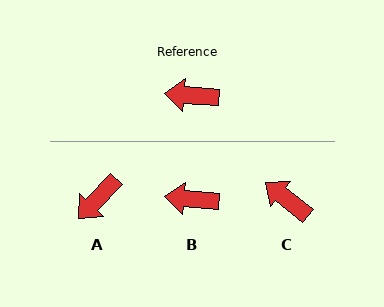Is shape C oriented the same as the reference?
No, it is off by about 34 degrees.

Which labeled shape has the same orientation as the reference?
B.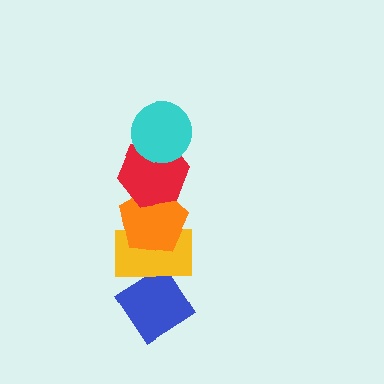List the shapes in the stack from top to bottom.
From top to bottom: the cyan circle, the red hexagon, the orange pentagon, the yellow rectangle, the blue diamond.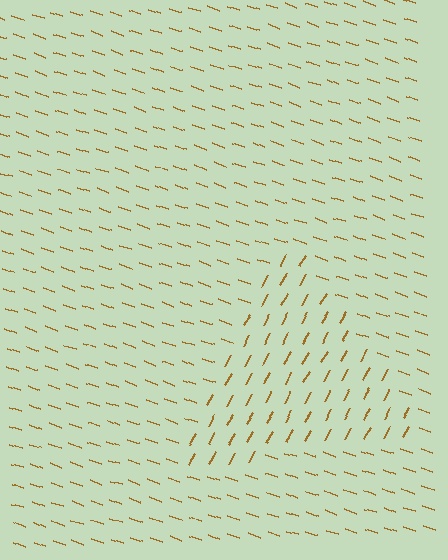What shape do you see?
I see a triangle.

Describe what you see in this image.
The image is filled with small brown line segments. A triangle region in the image has lines oriented differently from the surrounding lines, creating a visible texture boundary.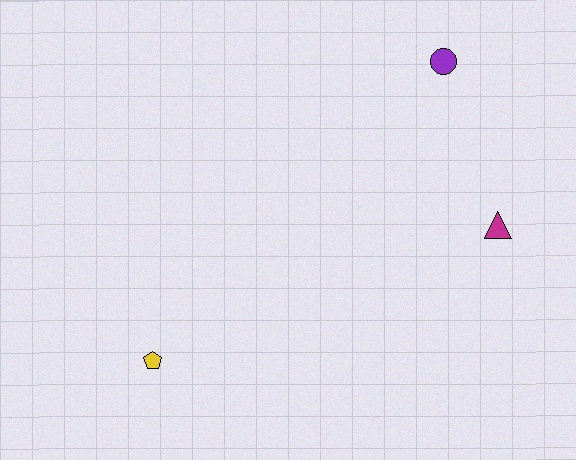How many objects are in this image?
There are 3 objects.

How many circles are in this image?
There is 1 circle.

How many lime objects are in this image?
There are no lime objects.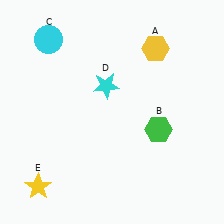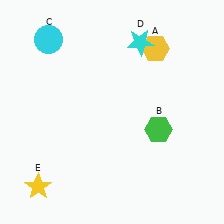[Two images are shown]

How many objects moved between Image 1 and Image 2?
1 object moved between the two images.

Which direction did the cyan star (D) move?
The cyan star (D) moved up.